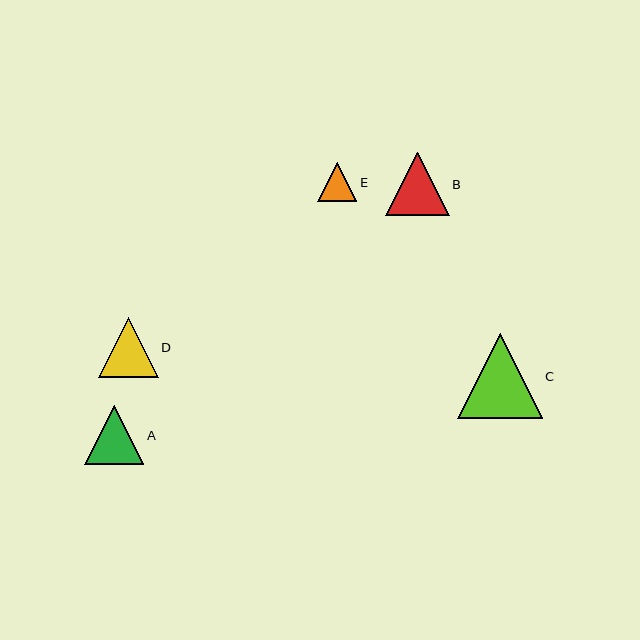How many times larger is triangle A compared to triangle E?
Triangle A is approximately 1.5 times the size of triangle E.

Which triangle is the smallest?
Triangle E is the smallest with a size of approximately 39 pixels.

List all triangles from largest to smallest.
From largest to smallest: C, B, D, A, E.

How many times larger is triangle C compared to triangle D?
Triangle C is approximately 1.4 times the size of triangle D.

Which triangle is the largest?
Triangle C is the largest with a size of approximately 85 pixels.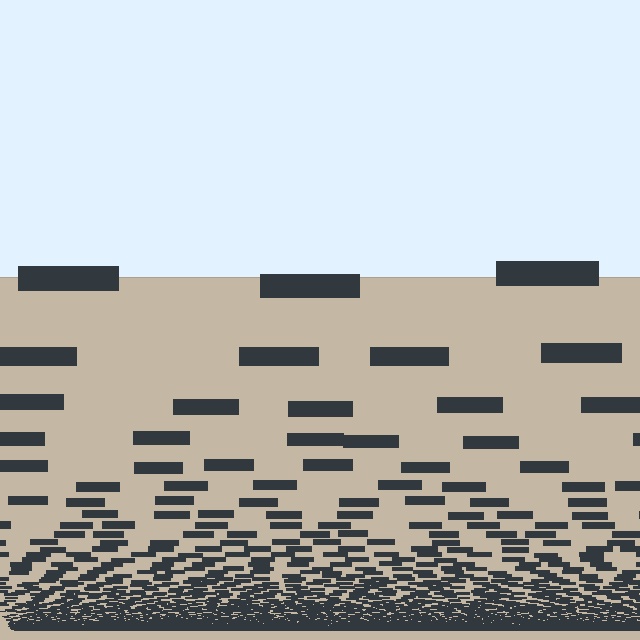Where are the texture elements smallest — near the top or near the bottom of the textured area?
Near the bottom.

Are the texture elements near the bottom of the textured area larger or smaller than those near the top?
Smaller. The gradient is inverted — elements near the bottom are smaller and denser.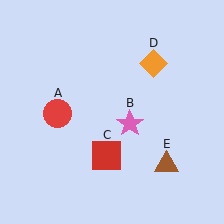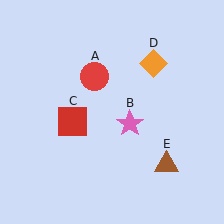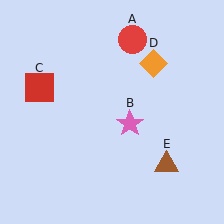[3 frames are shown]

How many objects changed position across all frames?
2 objects changed position: red circle (object A), red square (object C).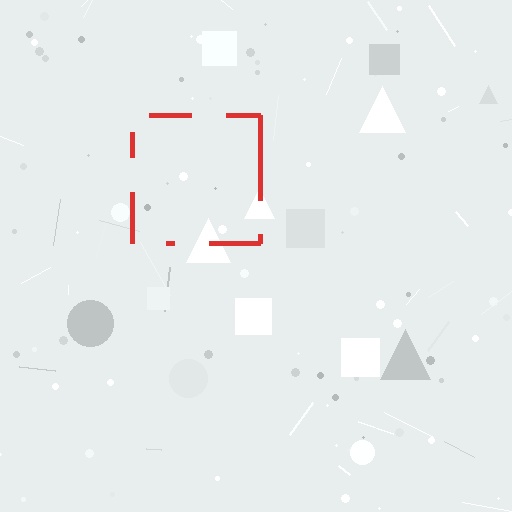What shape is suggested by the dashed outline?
The dashed outline suggests a square.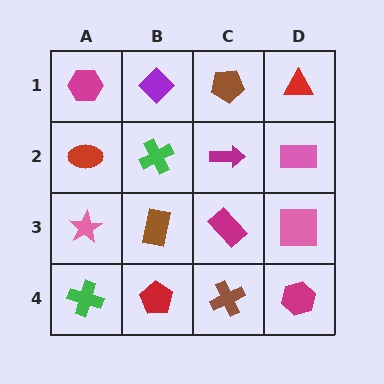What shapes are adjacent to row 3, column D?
A pink rectangle (row 2, column D), a magenta hexagon (row 4, column D), a magenta rectangle (row 3, column C).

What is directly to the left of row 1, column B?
A magenta hexagon.